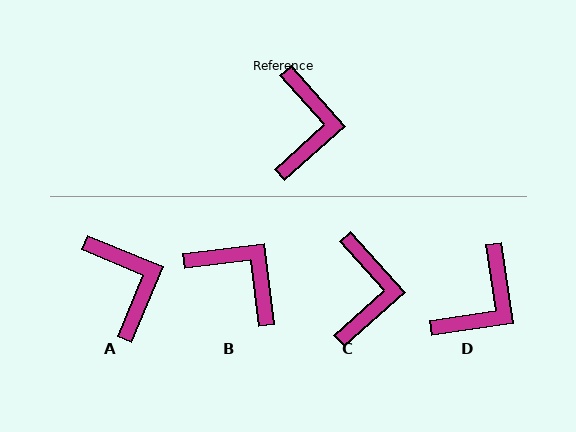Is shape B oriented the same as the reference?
No, it is off by about 55 degrees.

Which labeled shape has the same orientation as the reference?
C.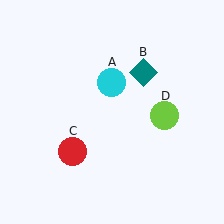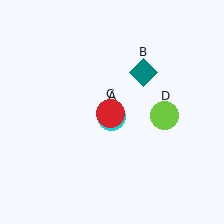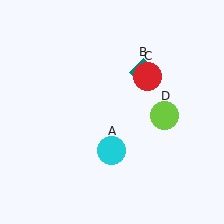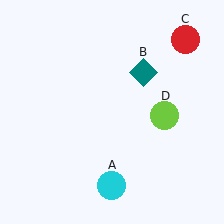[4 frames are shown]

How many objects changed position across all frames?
2 objects changed position: cyan circle (object A), red circle (object C).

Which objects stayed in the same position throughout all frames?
Teal diamond (object B) and lime circle (object D) remained stationary.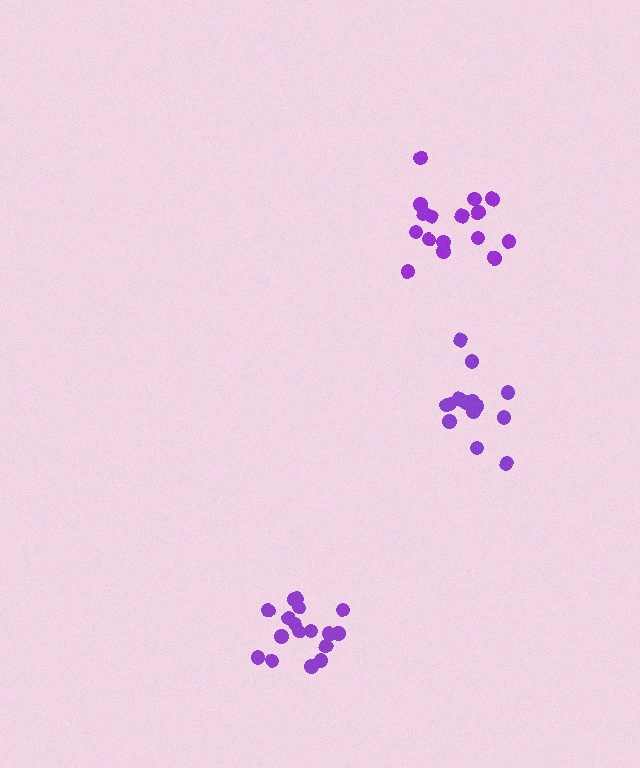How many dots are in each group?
Group 1: 14 dots, Group 2: 17 dots, Group 3: 17 dots (48 total).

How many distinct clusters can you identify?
There are 3 distinct clusters.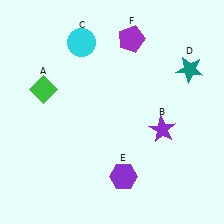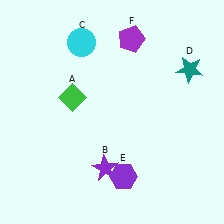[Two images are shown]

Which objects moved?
The objects that moved are: the green diamond (A), the purple star (B).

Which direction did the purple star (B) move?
The purple star (B) moved left.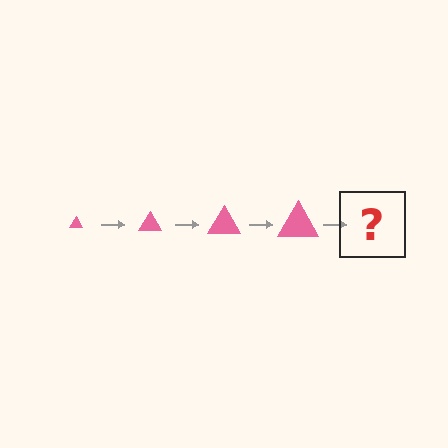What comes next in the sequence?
The next element should be a pink triangle, larger than the previous one.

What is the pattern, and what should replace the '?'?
The pattern is that the triangle gets progressively larger each step. The '?' should be a pink triangle, larger than the previous one.